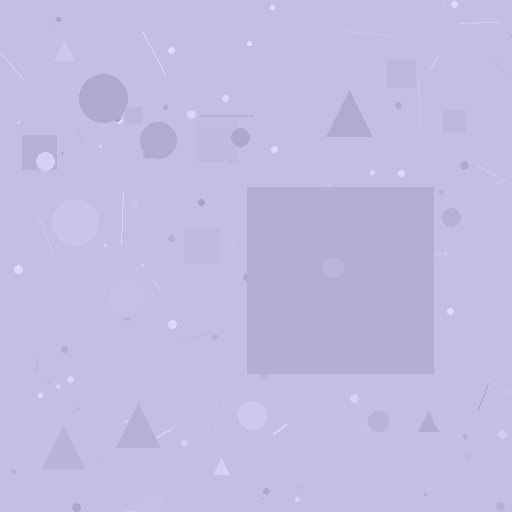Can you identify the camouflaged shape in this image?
The camouflaged shape is a square.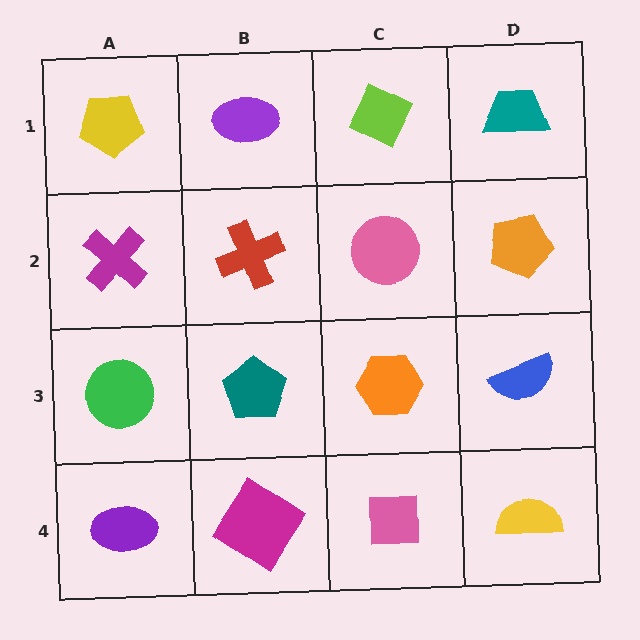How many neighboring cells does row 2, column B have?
4.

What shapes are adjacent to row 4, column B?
A teal pentagon (row 3, column B), a purple ellipse (row 4, column A), a pink square (row 4, column C).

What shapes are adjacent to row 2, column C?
A lime diamond (row 1, column C), an orange hexagon (row 3, column C), a red cross (row 2, column B), an orange pentagon (row 2, column D).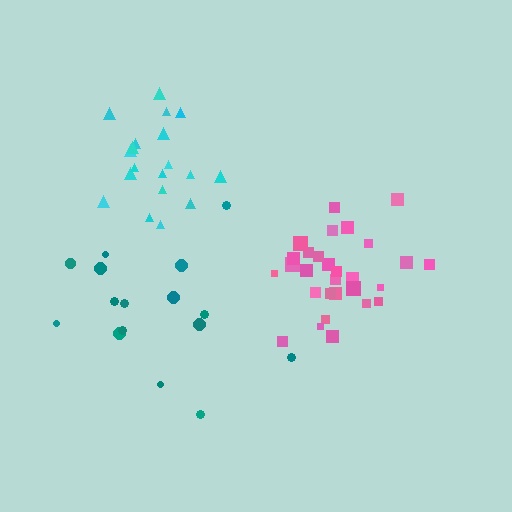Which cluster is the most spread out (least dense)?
Teal.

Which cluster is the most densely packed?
Pink.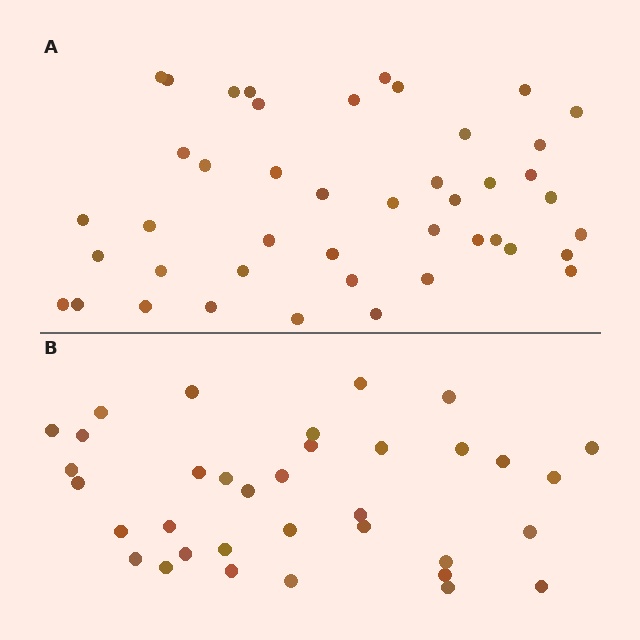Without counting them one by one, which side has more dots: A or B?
Region A (the top region) has more dots.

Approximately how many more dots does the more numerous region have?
Region A has roughly 8 or so more dots than region B.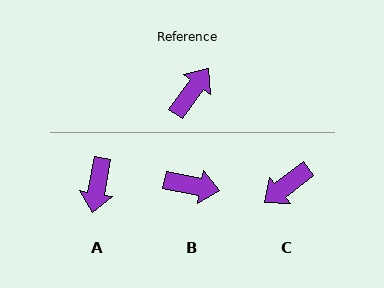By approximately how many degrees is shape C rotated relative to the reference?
Approximately 163 degrees counter-clockwise.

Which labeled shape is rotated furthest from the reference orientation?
C, about 163 degrees away.